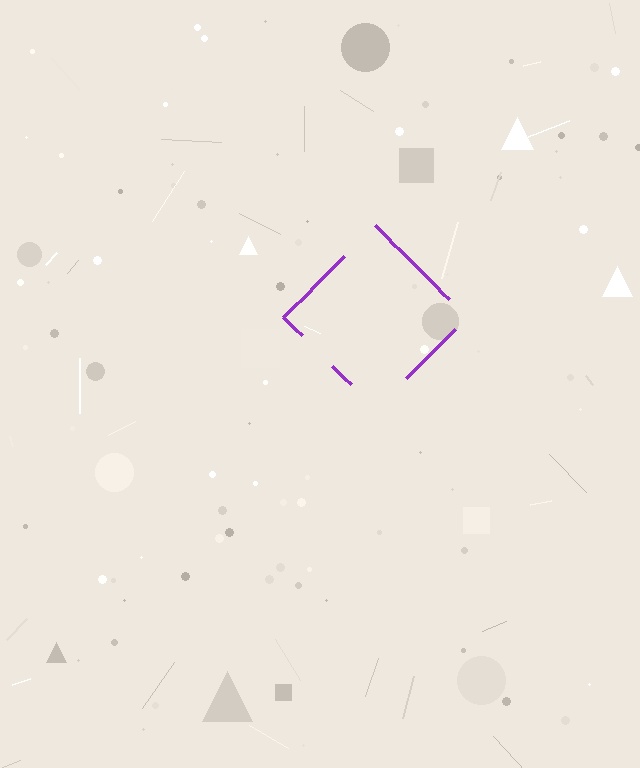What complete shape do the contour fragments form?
The contour fragments form a diamond.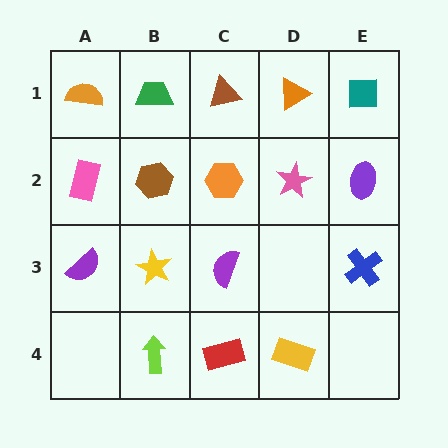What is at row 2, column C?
An orange hexagon.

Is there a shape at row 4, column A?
No, that cell is empty.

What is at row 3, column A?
A purple semicircle.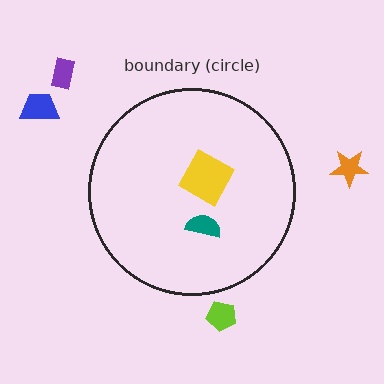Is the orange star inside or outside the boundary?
Outside.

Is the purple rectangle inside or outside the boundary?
Outside.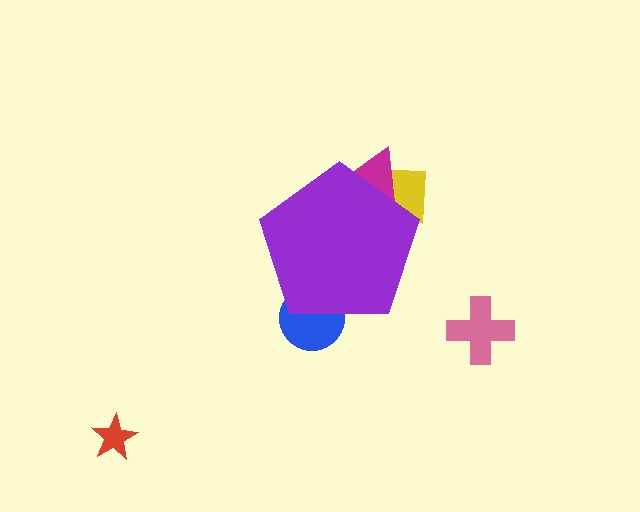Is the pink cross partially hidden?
No, the pink cross is fully visible.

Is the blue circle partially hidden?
Yes, the blue circle is partially hidden behind the purple pentagon.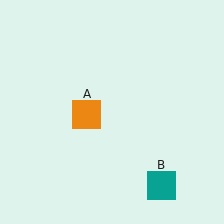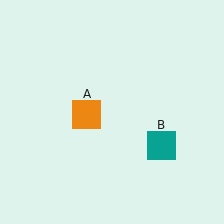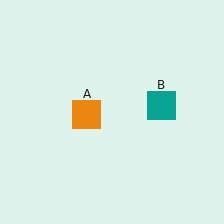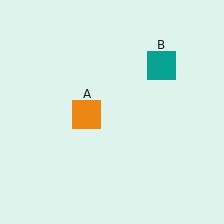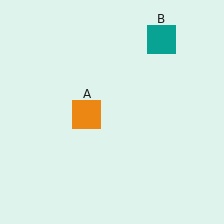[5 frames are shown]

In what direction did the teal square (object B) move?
The teal square (object B) moved up.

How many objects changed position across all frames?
1 object changed position: teal square (object B).